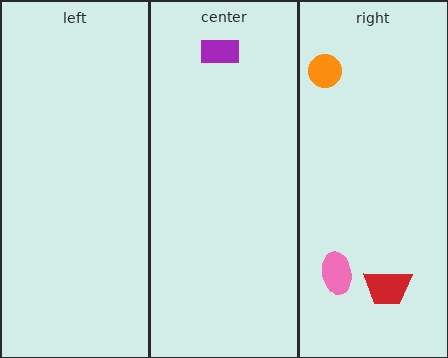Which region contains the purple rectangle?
The center region.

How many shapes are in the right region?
3.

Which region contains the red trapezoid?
The right region.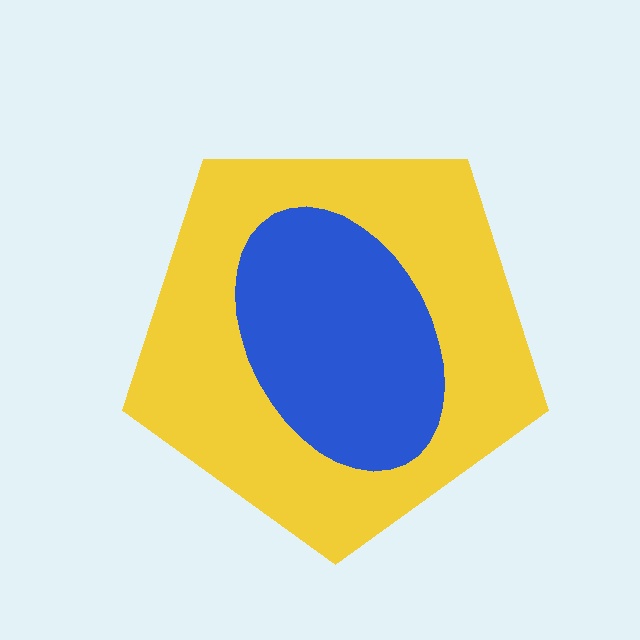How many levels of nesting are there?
2.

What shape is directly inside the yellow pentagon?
The blue ellipse.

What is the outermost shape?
The yellow pentagon.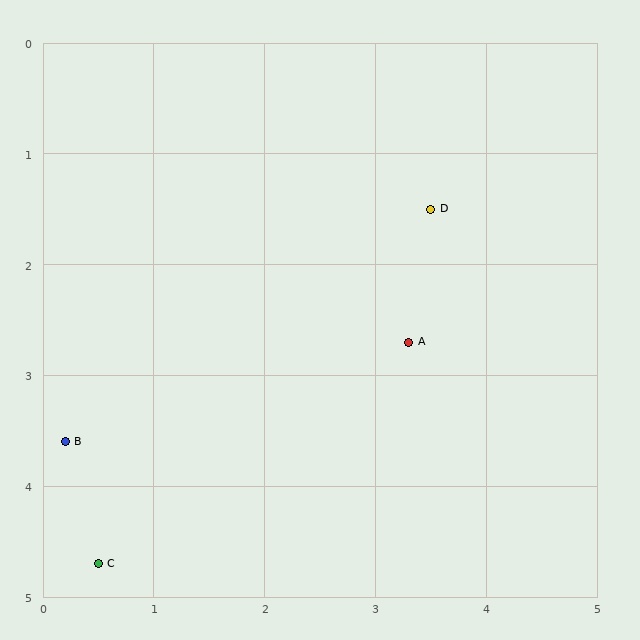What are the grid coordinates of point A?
Point A is at approximately (3.3, 2.7).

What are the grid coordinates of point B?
Point B is at approximately (0.2, 3.6).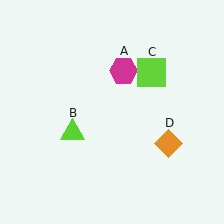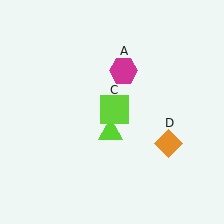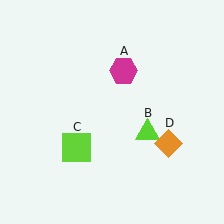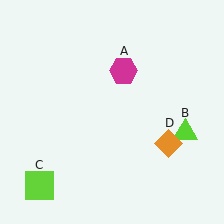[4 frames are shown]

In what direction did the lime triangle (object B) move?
The lime triangle (object B) moved right.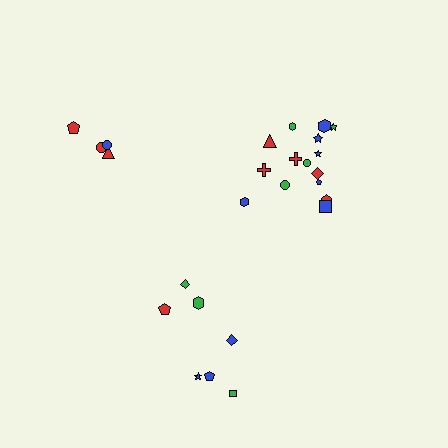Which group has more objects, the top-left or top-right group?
The top-right group.